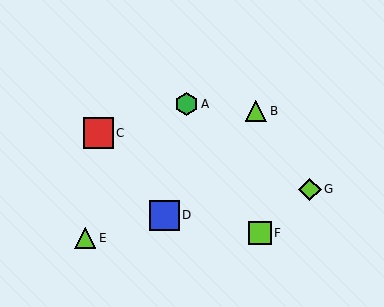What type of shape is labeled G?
Shape G is a lime diamond.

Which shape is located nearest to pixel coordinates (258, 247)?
The lime square (labeled F) at (260, 233) is nearest to that location.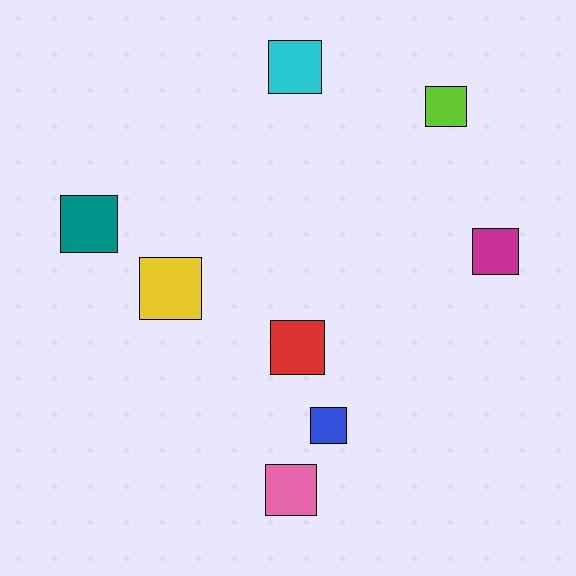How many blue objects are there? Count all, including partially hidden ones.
There is 1 blue object.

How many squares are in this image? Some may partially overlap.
There are 8 squares.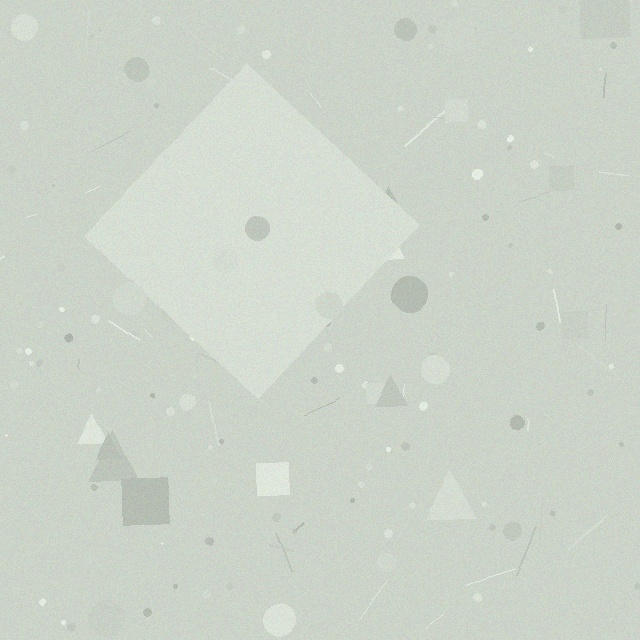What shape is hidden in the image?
A diamond is hidden in the image.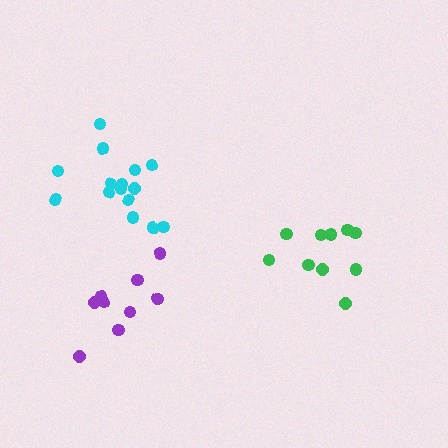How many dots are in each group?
Group 1: 15 dots, Group 2: 10 dots, Group 3: 9 dots (34 total).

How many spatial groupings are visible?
There are 3 spatial groupings.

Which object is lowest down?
The purple cluster is bottommost.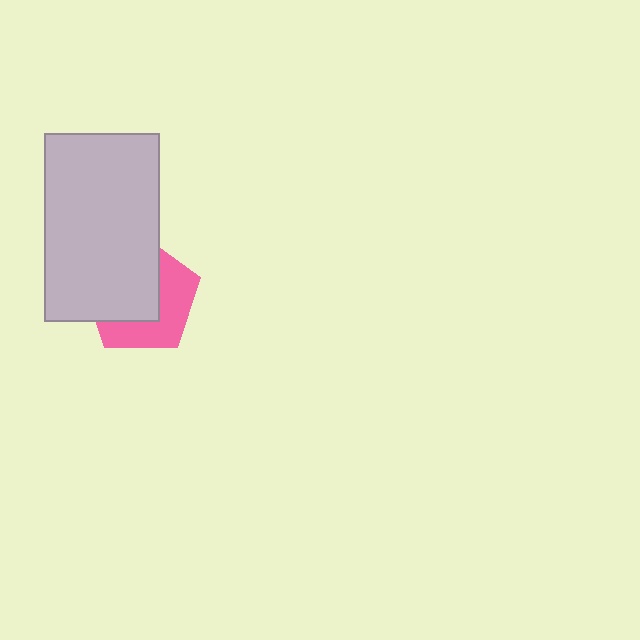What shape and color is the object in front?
The object in front is a light gray rectangle.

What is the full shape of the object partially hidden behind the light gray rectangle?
The partially hidden object is a pink pentagon.